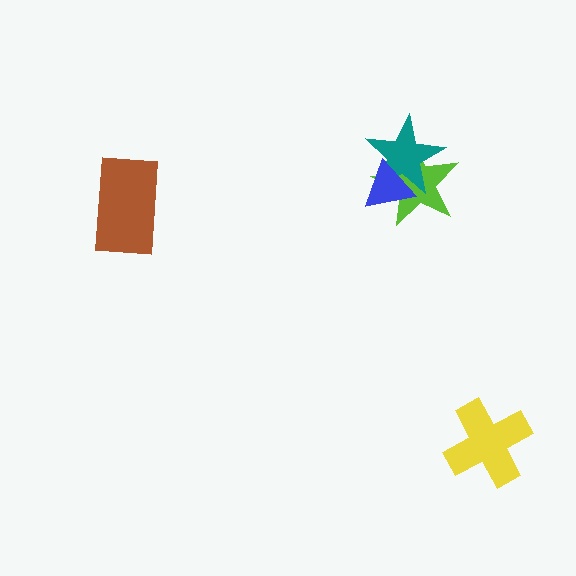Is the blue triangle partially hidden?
No, no other shape covers it.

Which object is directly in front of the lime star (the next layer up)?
The teal star is directly in front of the lime star.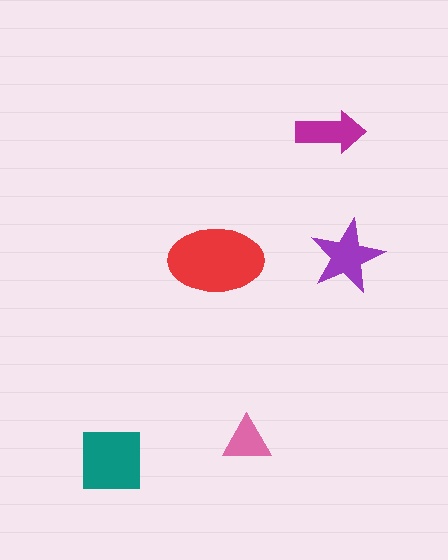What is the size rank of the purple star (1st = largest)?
3rd.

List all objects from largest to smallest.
The red ellipse, the teal square, the purple star, the magenta arrow, the pink triangle.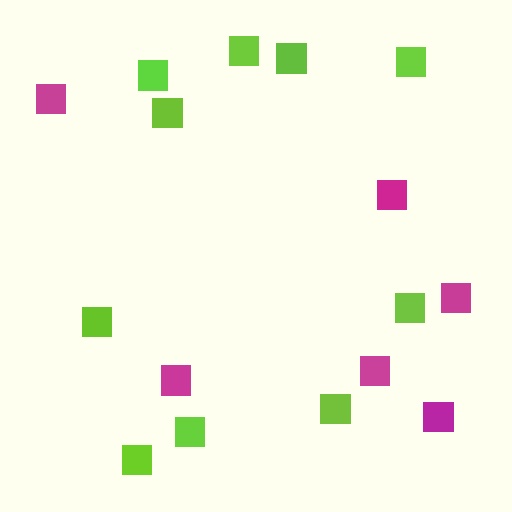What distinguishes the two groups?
There are 2 groups: one group of lime squares (10) and one group of magenta squares (6).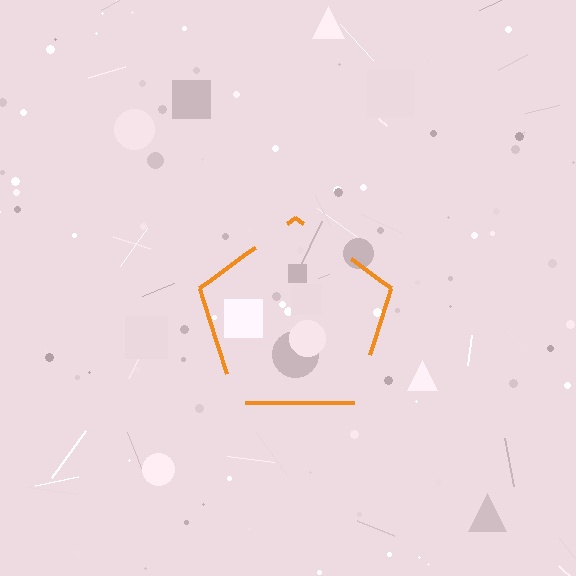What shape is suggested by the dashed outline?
The dashed outline suggests a pentagon.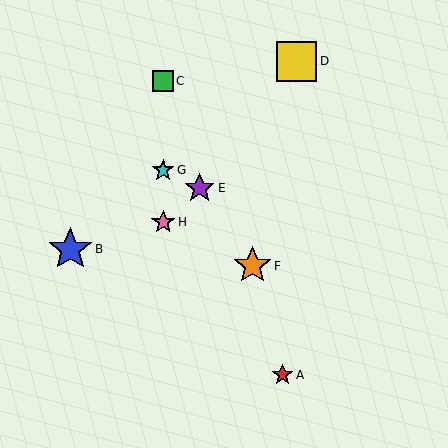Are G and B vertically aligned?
No, G is at x≈163 and B is at x≈70.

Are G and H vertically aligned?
Yes, both are at x≈163.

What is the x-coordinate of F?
Object F is at x≈252.